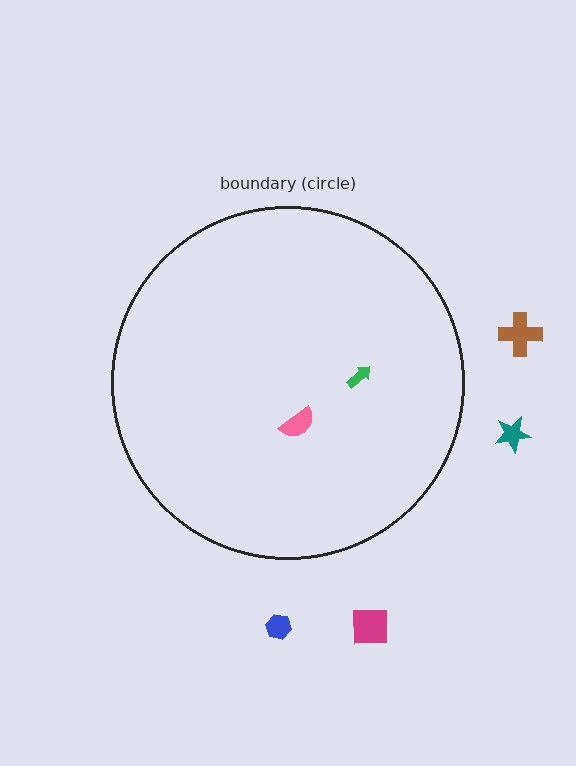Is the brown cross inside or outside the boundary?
Outside.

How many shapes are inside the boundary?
2 inside, 4 outside.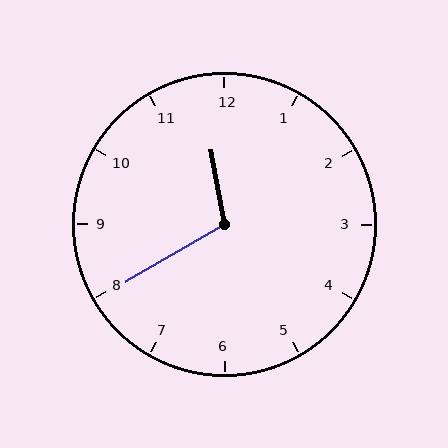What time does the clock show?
11:40.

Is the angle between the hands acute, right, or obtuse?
It is obtuse.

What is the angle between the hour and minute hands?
Approximately 110 degrees.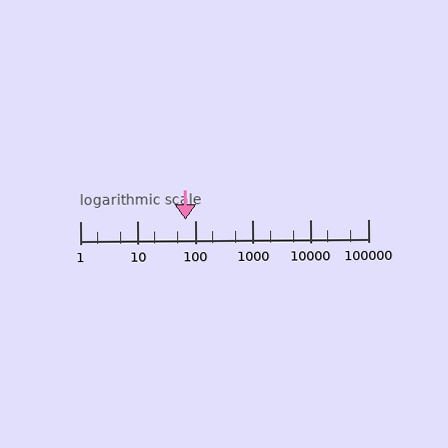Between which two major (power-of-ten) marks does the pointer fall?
The pointer is between 10 and 100.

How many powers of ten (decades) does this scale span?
The scale spans 5 decades, from 1 to 100000.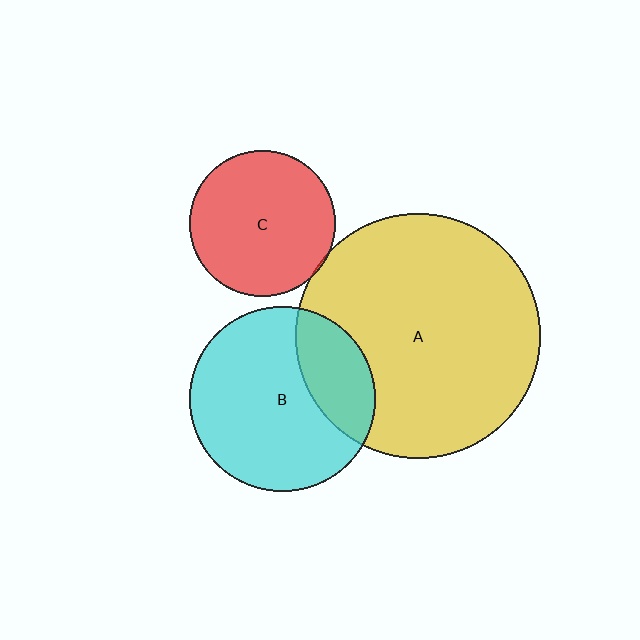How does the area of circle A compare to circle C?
Approximately 2.8 times.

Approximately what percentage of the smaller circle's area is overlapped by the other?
Approximately 25%.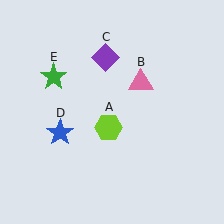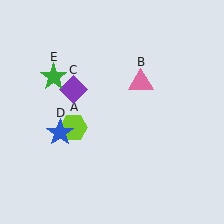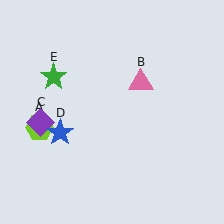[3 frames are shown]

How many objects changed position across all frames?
2 objects changed position: lime hexagon (object A), purple diamond (object C).